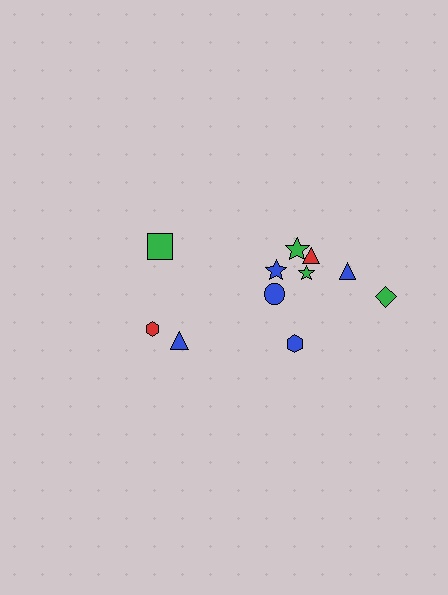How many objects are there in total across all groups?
There are 11 objects.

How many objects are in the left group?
There are 3 objects.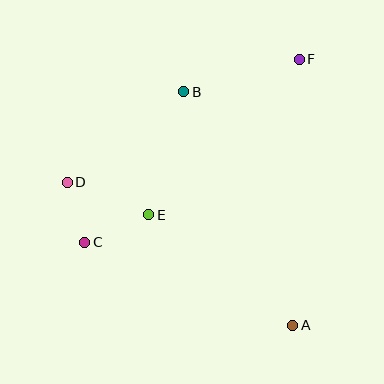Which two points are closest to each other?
Points C and D are closest to each other.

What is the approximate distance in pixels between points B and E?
The distance between B and E is approximately 128 pixels.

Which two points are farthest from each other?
Points C and F are farthest from each other.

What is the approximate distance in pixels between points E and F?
The distance between E and F is approximately 217 pixels.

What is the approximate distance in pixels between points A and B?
The distance between A and B is approximately 258 pixels.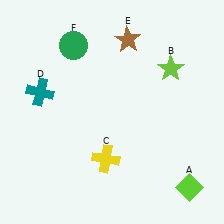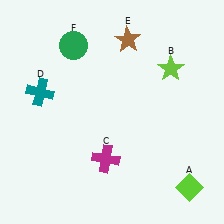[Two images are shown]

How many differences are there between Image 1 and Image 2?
There is 1 difference between the two images.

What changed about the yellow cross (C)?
In Image 1, C is yellow. In Image 2, it changed to magenta.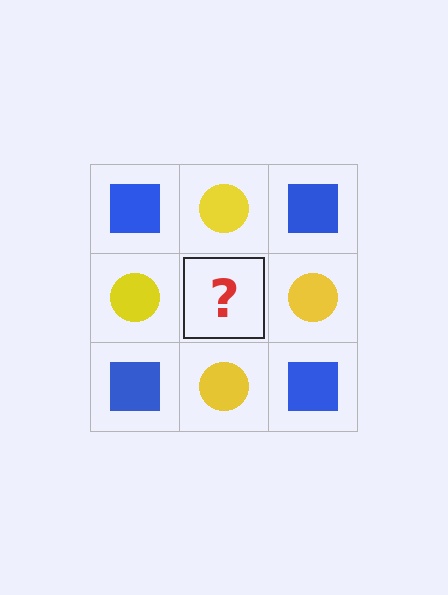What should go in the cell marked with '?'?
The missing cell should contain a blue square.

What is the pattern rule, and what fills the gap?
The rule is that it alternates blue square and yellow circle in a checkerboard pattern. The gap should be filled with a blue square.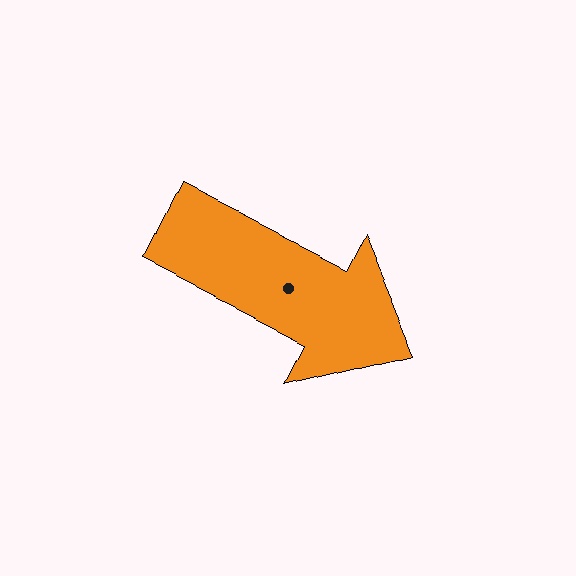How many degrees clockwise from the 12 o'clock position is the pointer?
Approximately 116 degrees.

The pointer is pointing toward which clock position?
Roughly 4 o'clock.